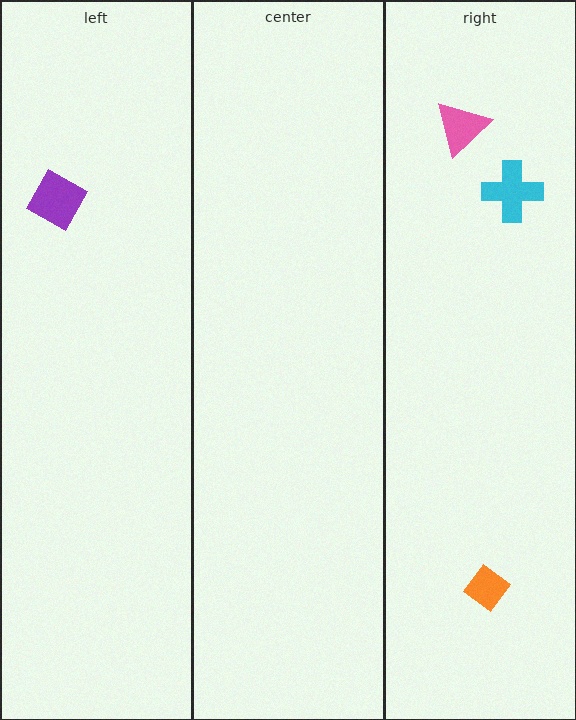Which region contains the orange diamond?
The right region.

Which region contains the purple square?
The left region.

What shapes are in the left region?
The purple square.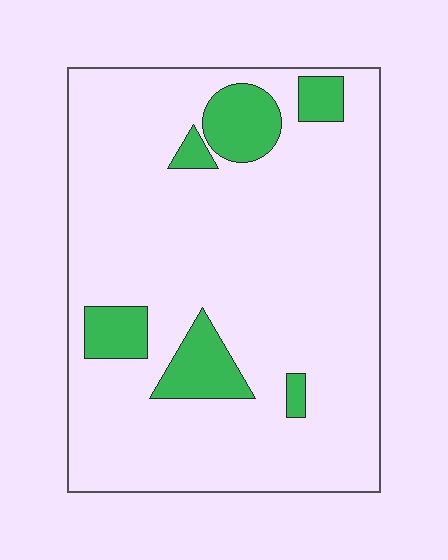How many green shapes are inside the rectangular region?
6.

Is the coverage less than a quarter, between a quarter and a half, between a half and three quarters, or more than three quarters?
Less than a quarter.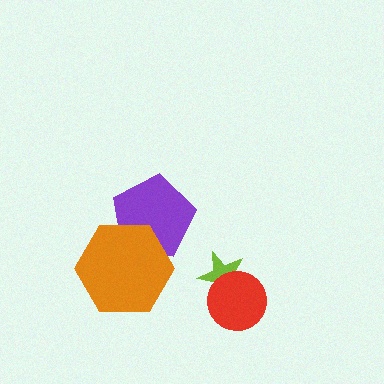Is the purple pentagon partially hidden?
Yes, it is partially covered by another shape.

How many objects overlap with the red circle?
1 object overlaps with the red circle.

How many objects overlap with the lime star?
1 object overlaps with the lime star.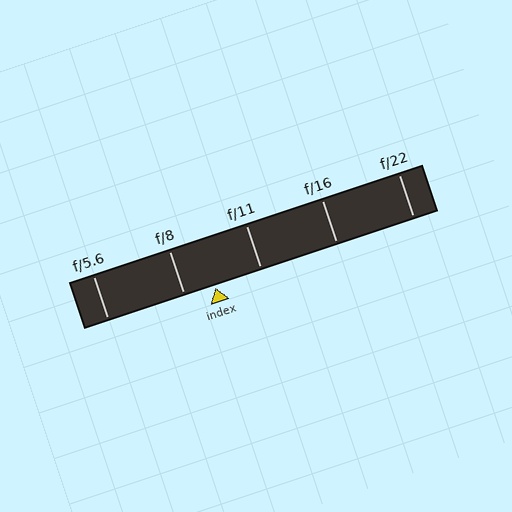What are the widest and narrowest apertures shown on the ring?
The widest aperture shown is f/5.6 and the narrowest is f/22.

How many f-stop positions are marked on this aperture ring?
There are 5 f-stop positions marked.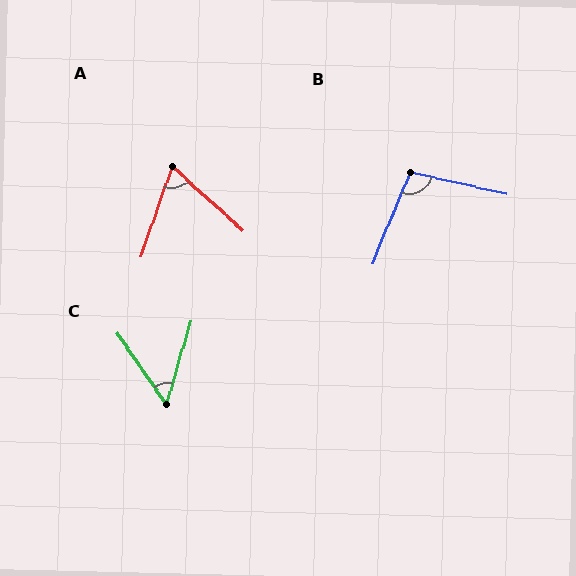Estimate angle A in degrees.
Approximately 67 degrees.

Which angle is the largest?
B, at approximately 100 degrees.